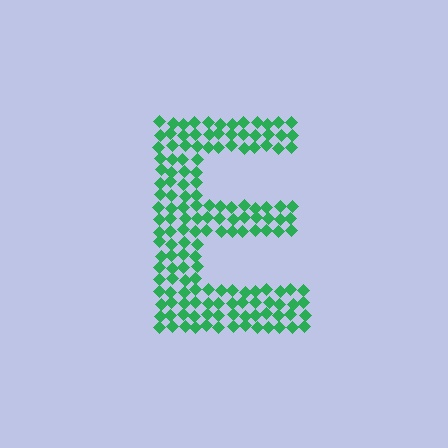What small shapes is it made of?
It is made of small diamonds.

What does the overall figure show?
The overall figure shows the letter E.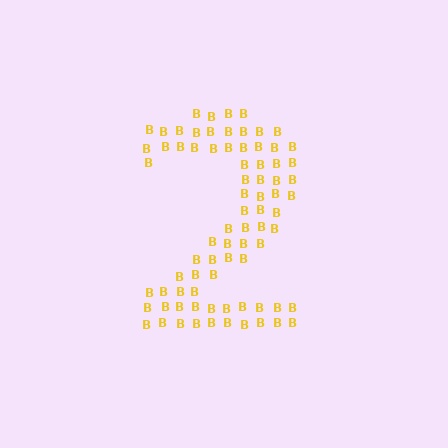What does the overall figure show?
The overall figure shows the digit 2.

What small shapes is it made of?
It is made of small letter B's.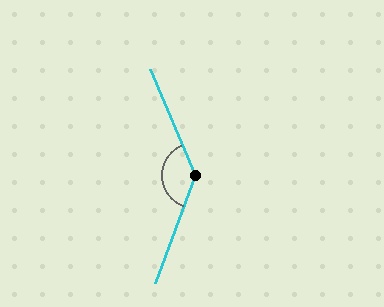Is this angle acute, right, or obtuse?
It is obtuse.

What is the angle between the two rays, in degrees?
Approximately 137 degrees.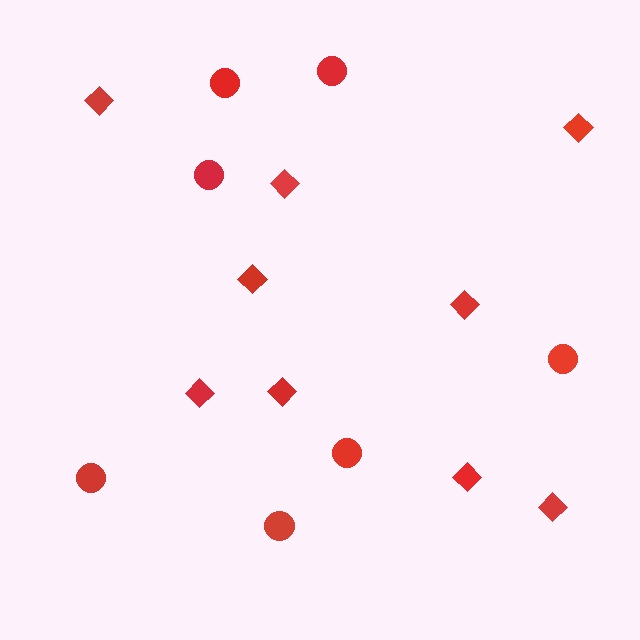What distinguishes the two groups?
There are 2 groups: one group of diamonds (9) and one group of circles (7).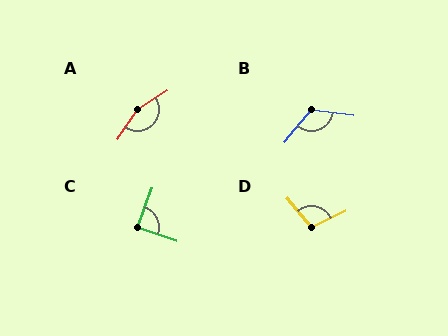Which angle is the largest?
A, at approximately 157 degrees.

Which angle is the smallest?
C, at approximately 87 degrees.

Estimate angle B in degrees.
Approximately 122 degrees.